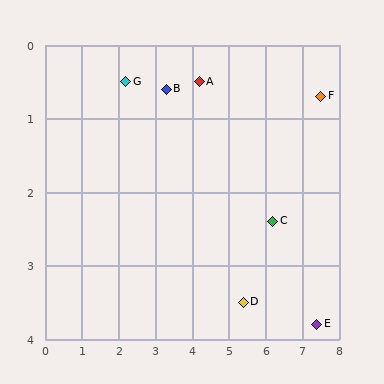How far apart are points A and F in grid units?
Points A and F are about 3.3 grid units apart.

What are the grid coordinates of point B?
Point B is at approximately (3.3, 0.6).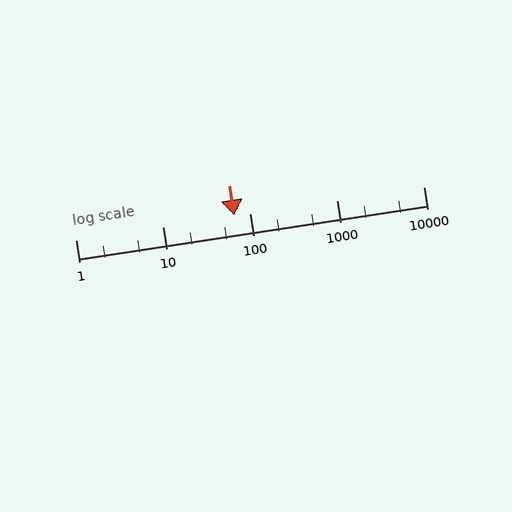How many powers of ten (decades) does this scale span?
The scale spans 4 decades, from 1 to 10000.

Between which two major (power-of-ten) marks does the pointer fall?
The pointer is between 10 and 100.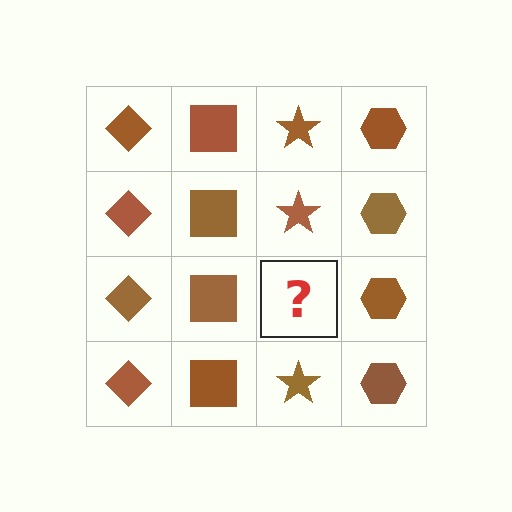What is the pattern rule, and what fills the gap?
The rule is that each column has a consistent shape. The gap should be filled with a brown star.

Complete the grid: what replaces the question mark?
The question mark should be replaced with a brown star.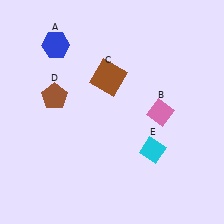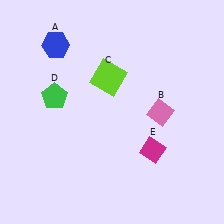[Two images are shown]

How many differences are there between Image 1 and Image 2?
There are 3 differences between the two images.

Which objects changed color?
C changed from brown to lime. D changed from brown to green. E changed from cyan to magenta.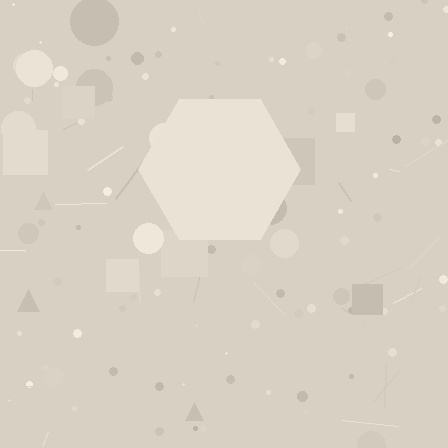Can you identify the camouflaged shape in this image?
The camouflaged shape is a hexagon.